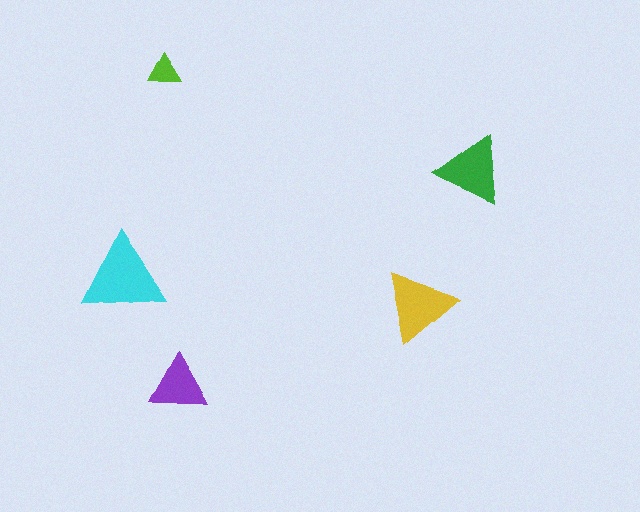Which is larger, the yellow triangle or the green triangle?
The yellow one.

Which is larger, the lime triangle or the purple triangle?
The purple one.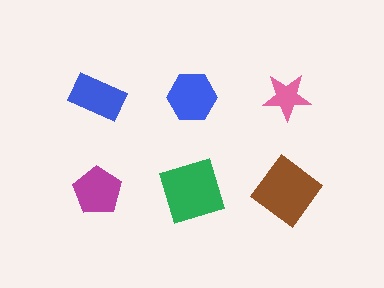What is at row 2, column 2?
A green square.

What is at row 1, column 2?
A blue hexagon.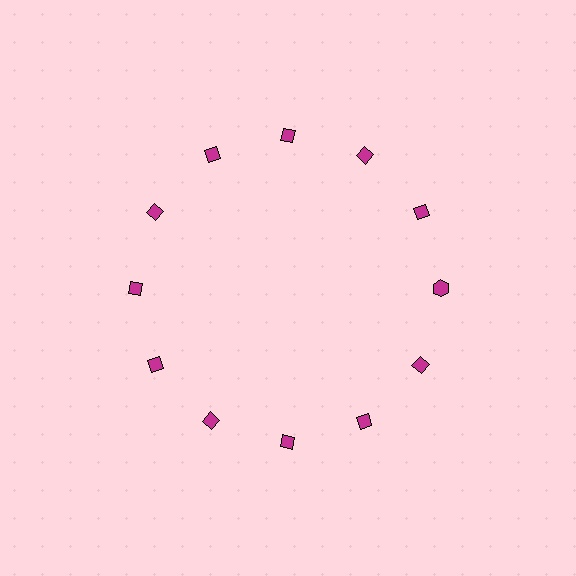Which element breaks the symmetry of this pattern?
The magenta hexagon at roughly the 3 o'clock position breaks the symmetry. All other shapes are magenta diamonds.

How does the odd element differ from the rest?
It has a different shape: hexagon instead of diamond.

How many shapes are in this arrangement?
There are 12 shapes arranged in a ring pattern.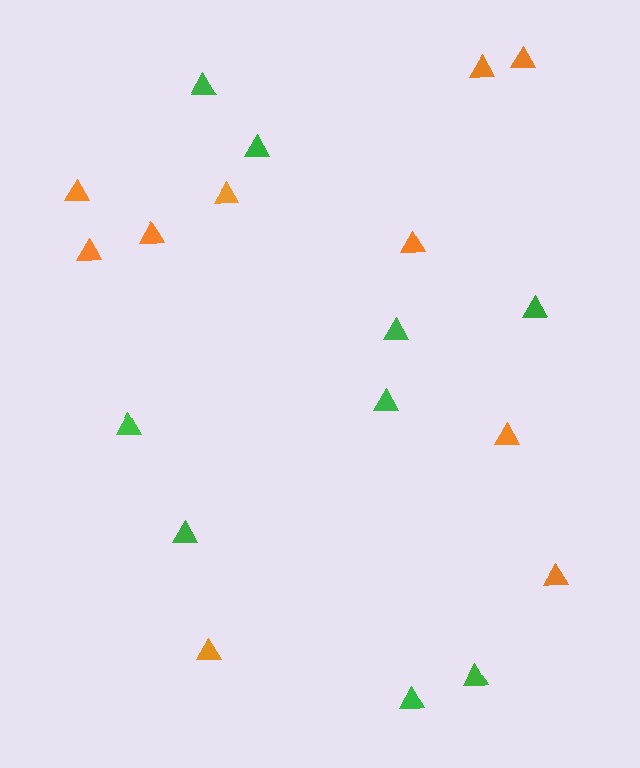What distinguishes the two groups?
There are 2 groups: one group of green triangles (9) and one group of orange triangles (10).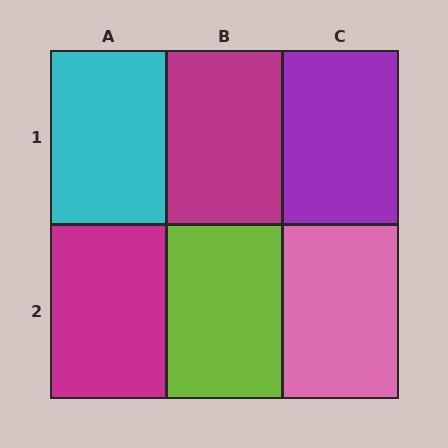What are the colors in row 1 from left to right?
Cyan, magenta, purple.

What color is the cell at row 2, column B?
Lime.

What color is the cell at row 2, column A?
Magenta.